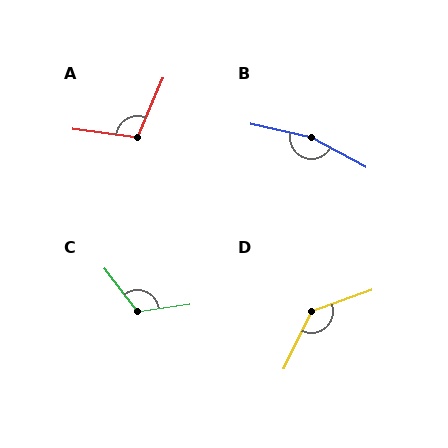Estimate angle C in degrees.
Approximately 119 degrees.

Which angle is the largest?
B, at approximately 164 degrees.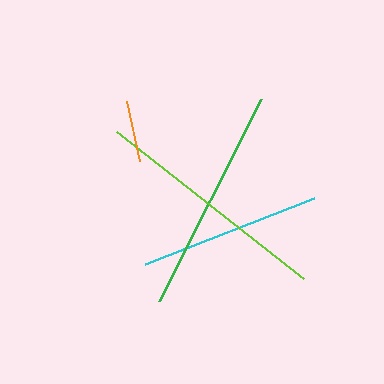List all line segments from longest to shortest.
From longest to shortest: lime, green, cyan, orange.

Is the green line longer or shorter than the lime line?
The lime line is longer than the green line.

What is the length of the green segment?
The green segment is approximately 227 pixels long.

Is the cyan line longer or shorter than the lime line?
The lime line is longer than the cyan line.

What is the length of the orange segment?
The orange segment is approximately 61 pixels long.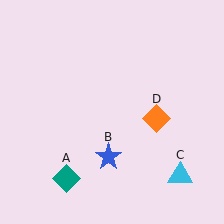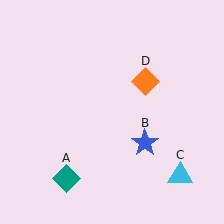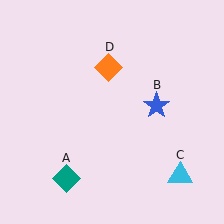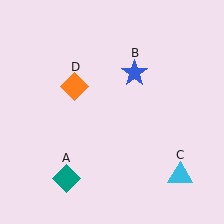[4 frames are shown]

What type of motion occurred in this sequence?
The blue star (object B), orange diamond (object D) rotated counterclockwise around the center of the scene.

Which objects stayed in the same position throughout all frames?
Teal diamond (object A) and cyan triangle (object C) remained stationary.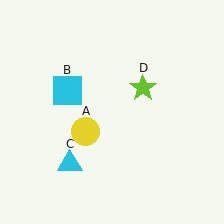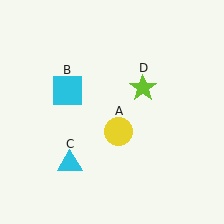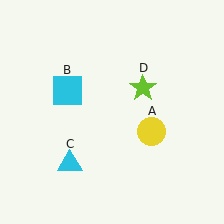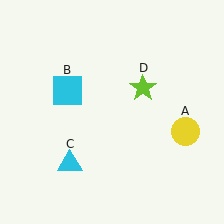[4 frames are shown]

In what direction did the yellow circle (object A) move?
The yellow circle (object A) moved right.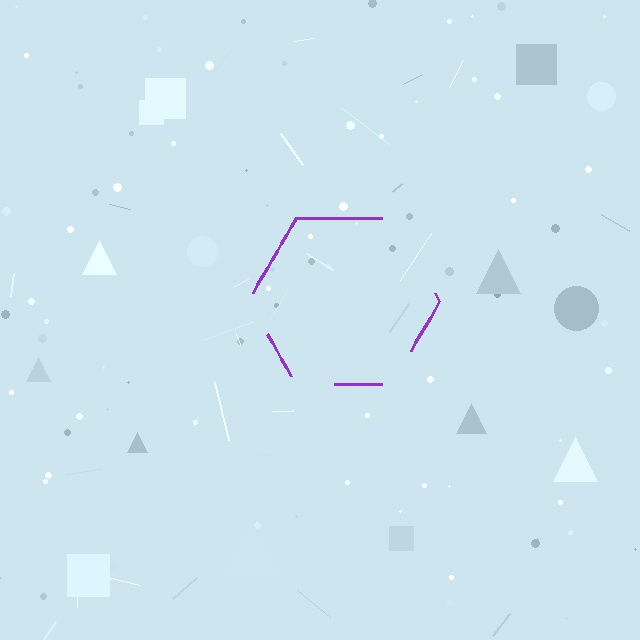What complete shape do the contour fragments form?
The contour fragments form a hexagon.